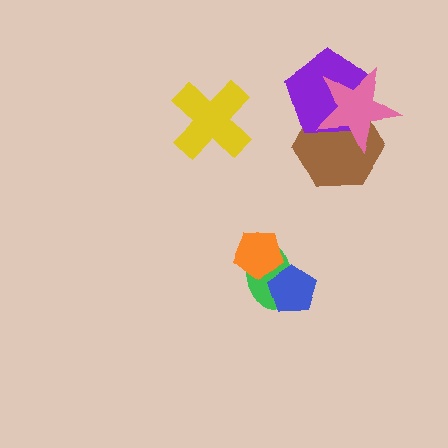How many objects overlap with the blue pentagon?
1 object overlaps with the blue pentagon.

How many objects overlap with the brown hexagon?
2 objects overlap with the brown hexagon.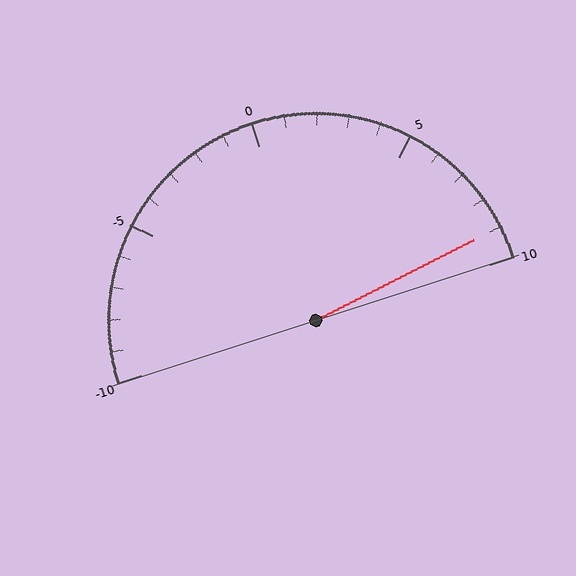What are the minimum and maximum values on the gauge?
The gauge ranges from -10 to 10.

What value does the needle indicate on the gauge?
The needle indicates approximately 9.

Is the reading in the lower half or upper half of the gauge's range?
The reading is in the upper half of the range (-10 to 10).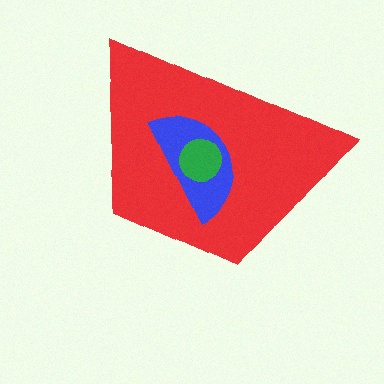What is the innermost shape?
The green circle.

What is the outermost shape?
The red trapezoid.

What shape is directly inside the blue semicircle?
The green circle.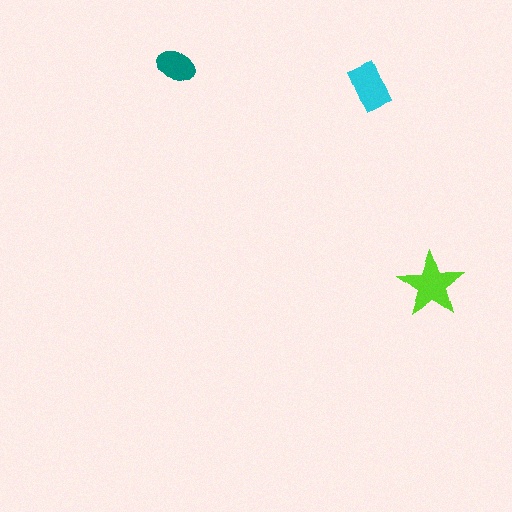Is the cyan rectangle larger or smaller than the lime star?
Smaller.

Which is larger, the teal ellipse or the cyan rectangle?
The cyan rectangle.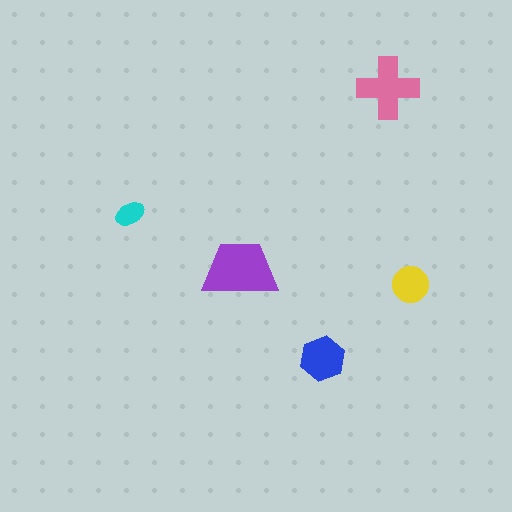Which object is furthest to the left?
The cyan ellipse is leftmost.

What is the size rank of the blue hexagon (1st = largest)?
3rd.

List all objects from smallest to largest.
The cyan ellipse, the yellow circle, the blue hexagon, the pink cross, the purple trapezoid.